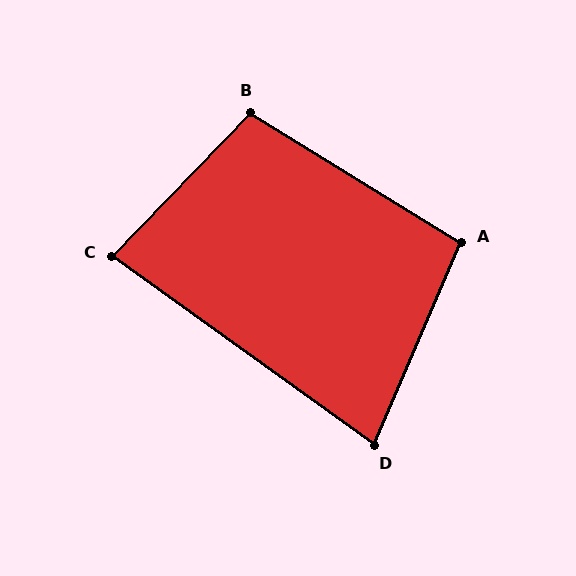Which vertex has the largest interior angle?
B, at approximately 102 degrees.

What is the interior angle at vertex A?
Approximately 98 degrees (obtuse).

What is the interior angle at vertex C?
Approximately 82 degrees (acute).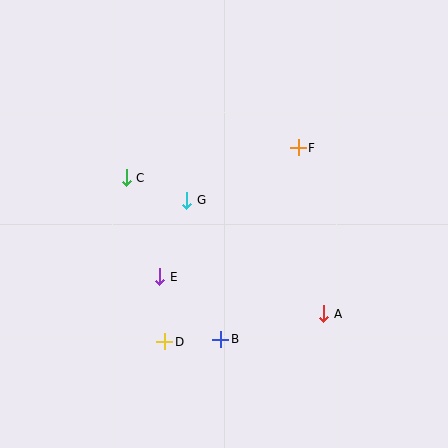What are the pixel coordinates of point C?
Point C is at (126, 178).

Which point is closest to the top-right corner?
Point F is closest to the top-right corner.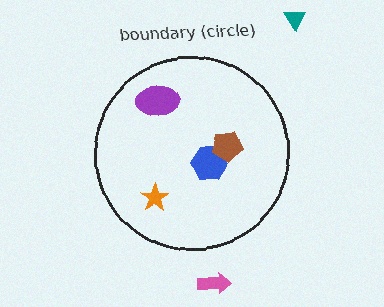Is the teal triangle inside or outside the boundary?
Outside.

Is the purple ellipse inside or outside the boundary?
Inside.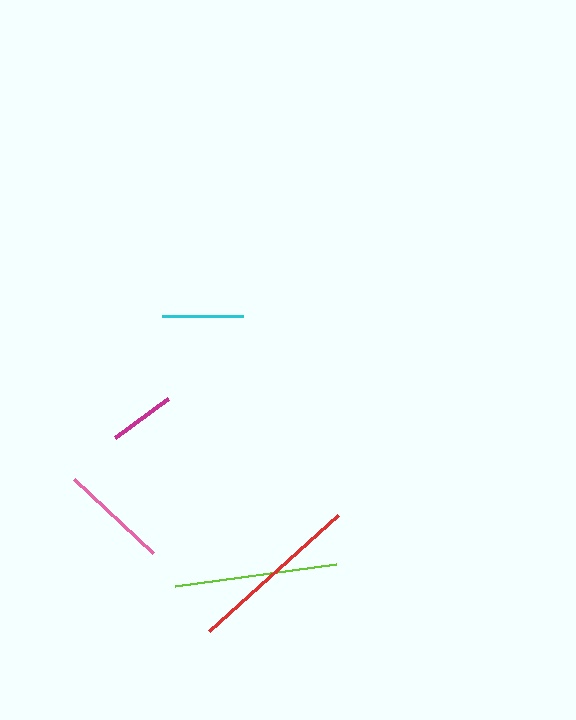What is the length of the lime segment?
The lime segment is approximately 162 pixels long.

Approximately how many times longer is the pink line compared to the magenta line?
The pink line is approximately 1.6 times the length of the magenta line.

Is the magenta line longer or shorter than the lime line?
The lime line is longer than the magenta line.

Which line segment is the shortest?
The magenta line is the shortest at approximately 66 pixels.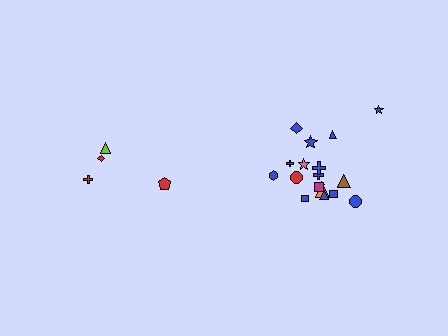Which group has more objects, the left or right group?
The right group.